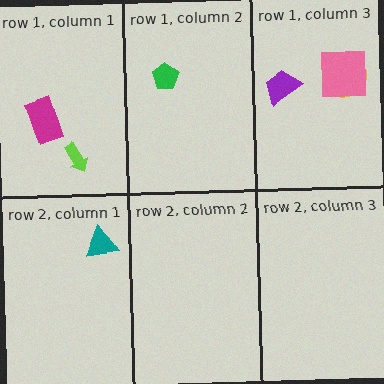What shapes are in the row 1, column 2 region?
The green pentagon.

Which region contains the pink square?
The row 1, column 3 region.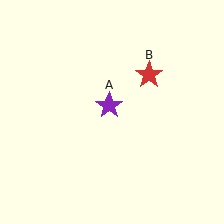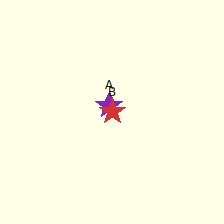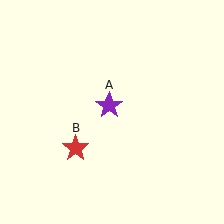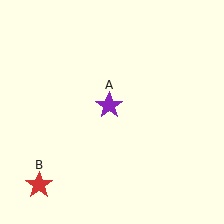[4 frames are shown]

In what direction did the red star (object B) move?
The red star (object B) moved down and to the left.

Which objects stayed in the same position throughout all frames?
Purple star (object A) remained stationary.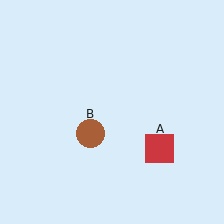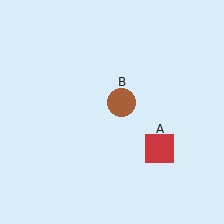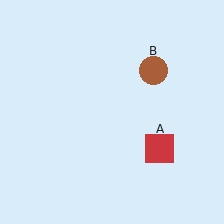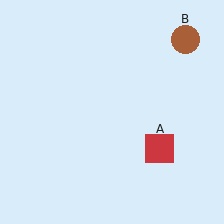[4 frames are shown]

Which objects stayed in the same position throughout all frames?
Red square (object A) remained stationary.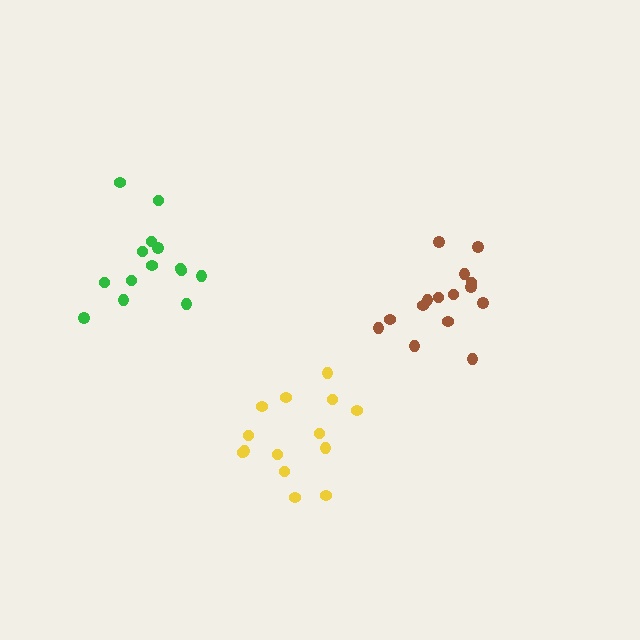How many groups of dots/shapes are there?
There are 3 groups.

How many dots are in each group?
Group 1: 14 dots, Group 2: 14 dots, Group 3: 15 dots (43 total).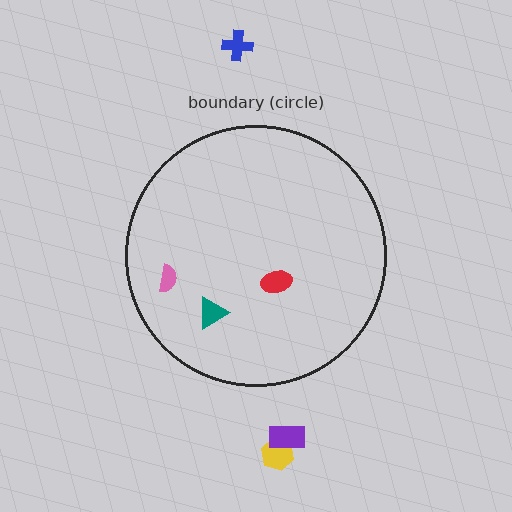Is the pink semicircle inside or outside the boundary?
Inside.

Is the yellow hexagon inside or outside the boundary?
Outside.